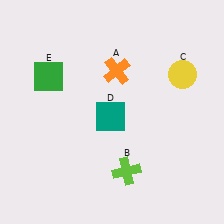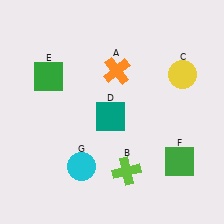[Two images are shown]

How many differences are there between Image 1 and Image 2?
There are 2 differences between the two images.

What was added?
A green square (F), a cyan circle (G) were added in Image 2.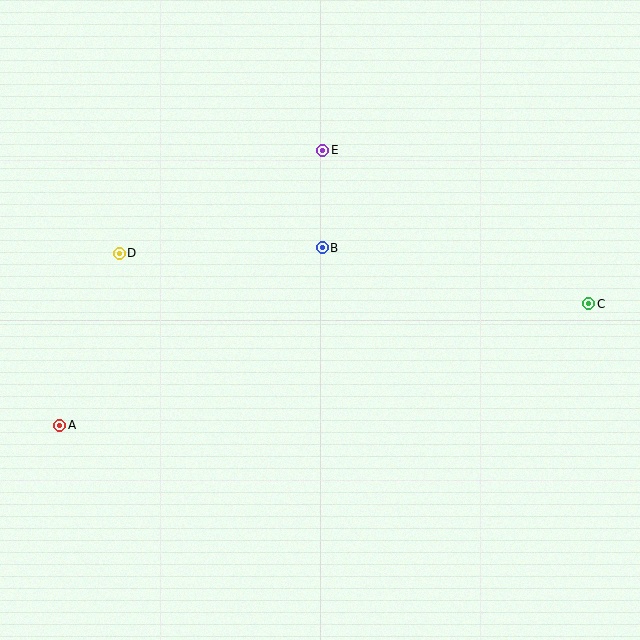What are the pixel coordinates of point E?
Point E is at (323, 150).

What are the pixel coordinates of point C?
Point C is at (589, 304).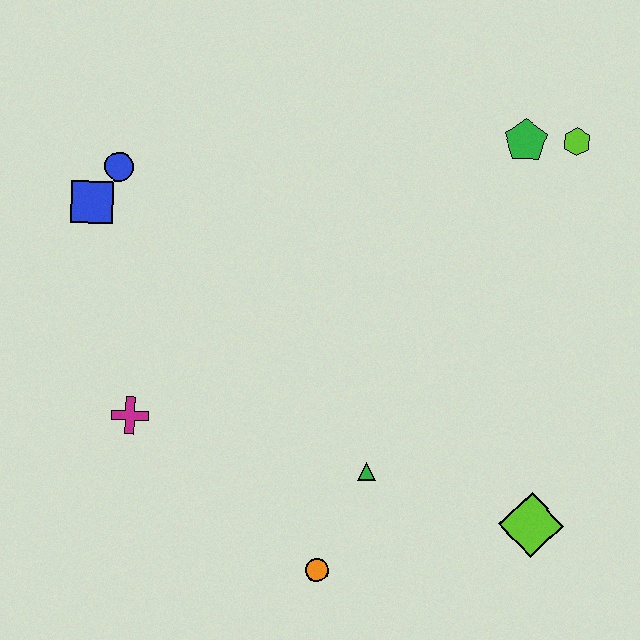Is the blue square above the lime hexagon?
No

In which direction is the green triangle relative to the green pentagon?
The green triangle is below the green pentagon.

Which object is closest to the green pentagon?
The lime hexagon is closest to the green pentagon.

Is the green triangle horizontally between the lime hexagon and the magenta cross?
Yes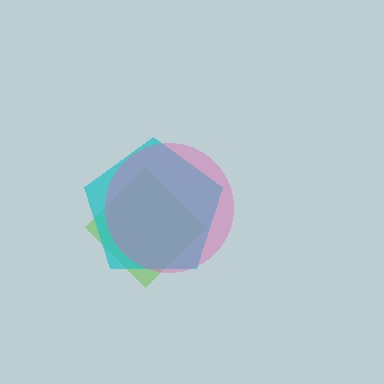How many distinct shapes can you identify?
There are 3 distinct shapes: a lime diamond, a cyan pentagon, a pink circle.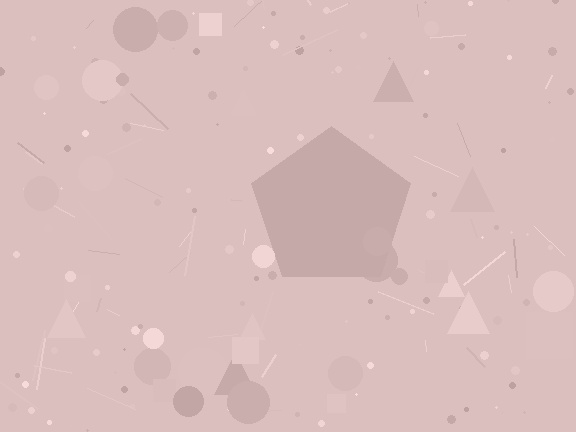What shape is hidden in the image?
A pentagon is hidden in the image.